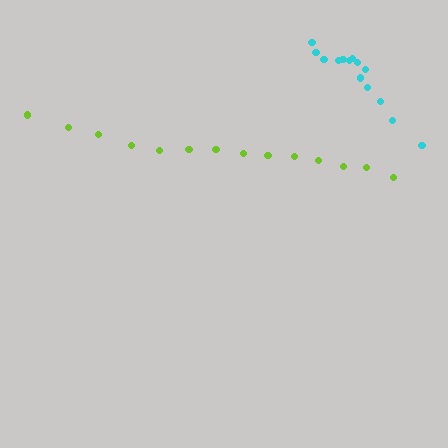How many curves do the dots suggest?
There are 2 distinct paths.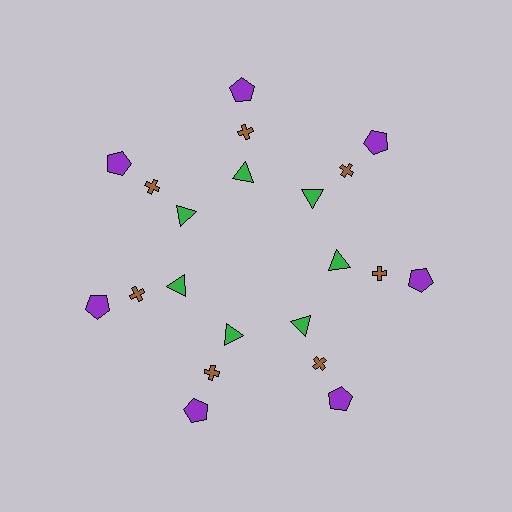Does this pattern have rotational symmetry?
Yes, this pattern has 7-fold rotational symmetry. It looks the same after rotating 51 degrees around the center.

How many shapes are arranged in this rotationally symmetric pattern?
There are 21 shapes, arranged in 7 groups of 3.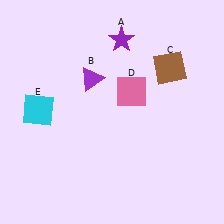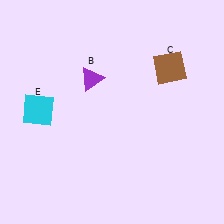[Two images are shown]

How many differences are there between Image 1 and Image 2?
There are 2 differences between the two images.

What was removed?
The purple star (A), the pink square (D) were removed in Image 2.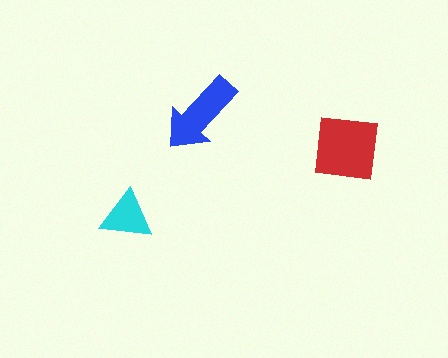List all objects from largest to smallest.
The red square, the blue arrow, the cyan triangle.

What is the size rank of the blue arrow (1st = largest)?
2nd.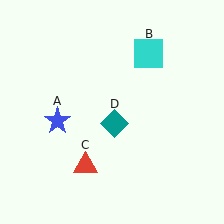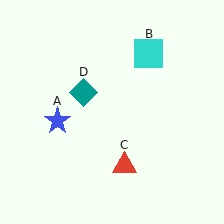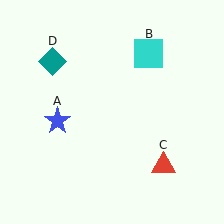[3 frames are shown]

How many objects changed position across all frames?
2 objects changed position: red triangle (object C), teal diamond (object D).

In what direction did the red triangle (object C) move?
The red triangle (object C) moved right.